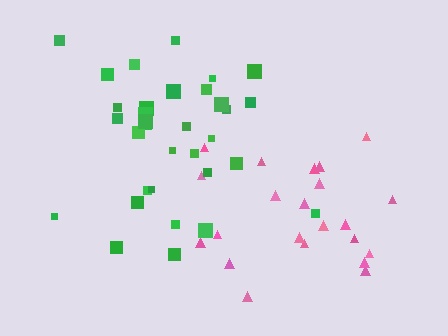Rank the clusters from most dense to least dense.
green, pink.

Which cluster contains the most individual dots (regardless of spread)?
Green (33).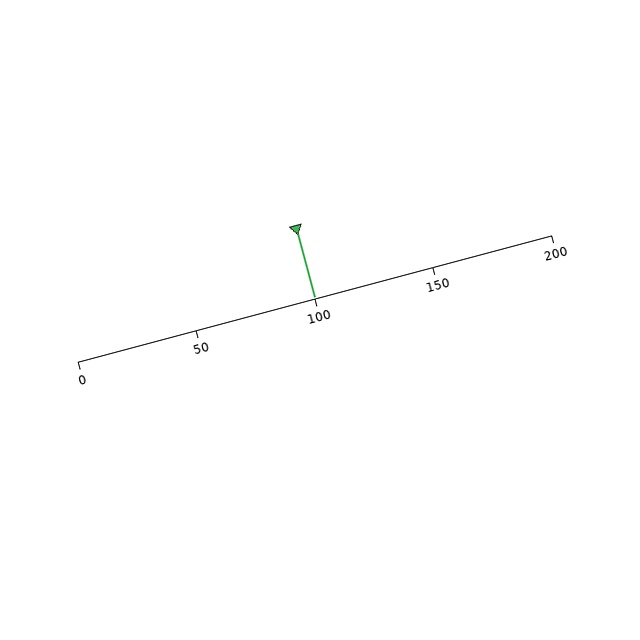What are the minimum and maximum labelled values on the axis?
The axis runs from 0 to 200.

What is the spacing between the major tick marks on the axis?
The major ticks are spaced 50 apart.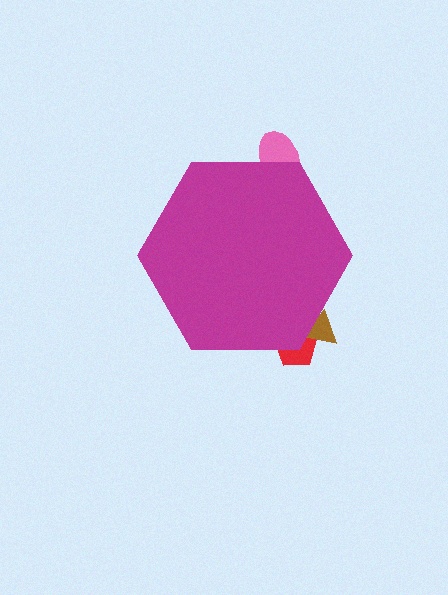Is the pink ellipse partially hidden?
Yes, the pink ellipse is partially hidden behind the magenta hexagon.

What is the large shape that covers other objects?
A magenta hexagon.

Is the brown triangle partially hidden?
Yes, the brown triangle is partially hidden behind the magenta hexagon.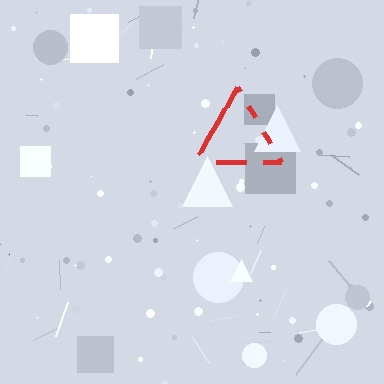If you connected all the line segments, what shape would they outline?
They would outline a triangle.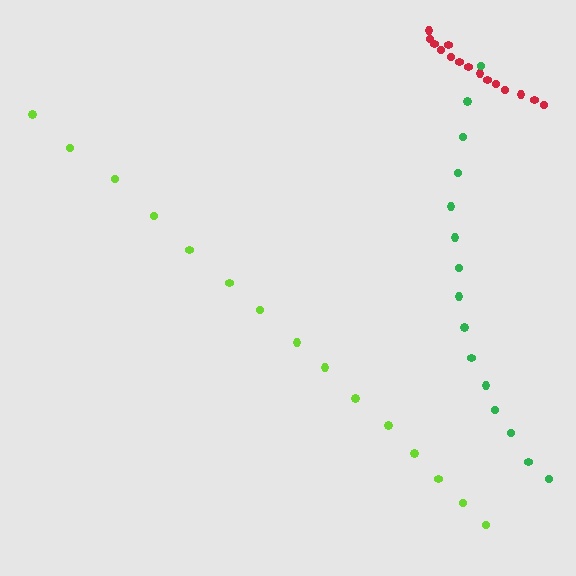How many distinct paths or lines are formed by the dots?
There are 3 distinct paths.